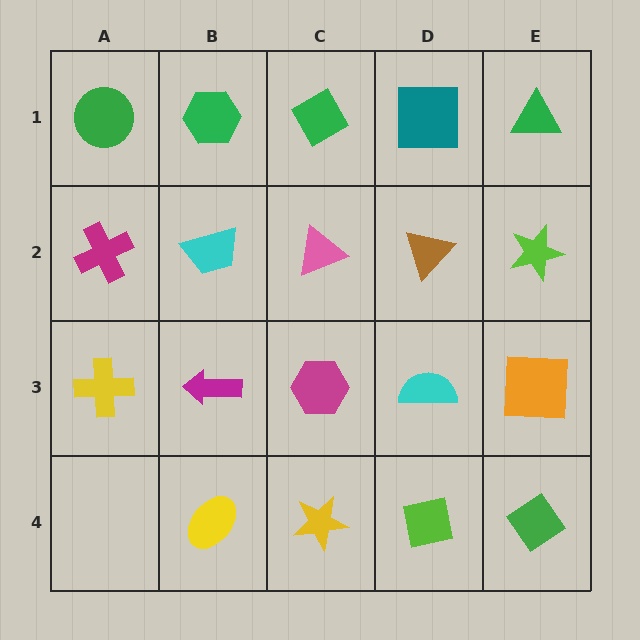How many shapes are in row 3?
5 shapes.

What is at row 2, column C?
A pink triangle.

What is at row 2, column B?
A cyan trapezoid.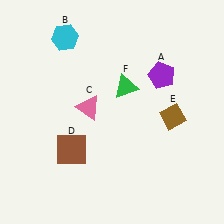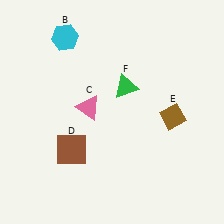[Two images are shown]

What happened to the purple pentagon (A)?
The purple pentagon (A) was removed in Image 2. It was in the top-right area of Image 1.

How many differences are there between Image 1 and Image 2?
There is 1 difference between the two images.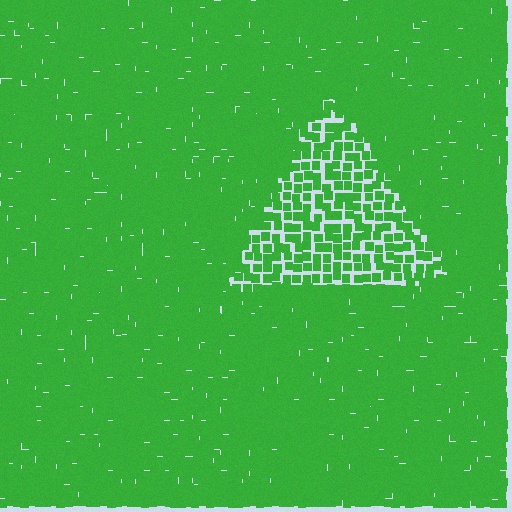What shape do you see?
I see a triangle.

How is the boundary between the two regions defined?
The boundary is defined by a change in element density (approximately 2.0x ratio). All elements are the same color, size, and shape.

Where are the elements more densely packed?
The elements are more densely packed outside the triangle boundary.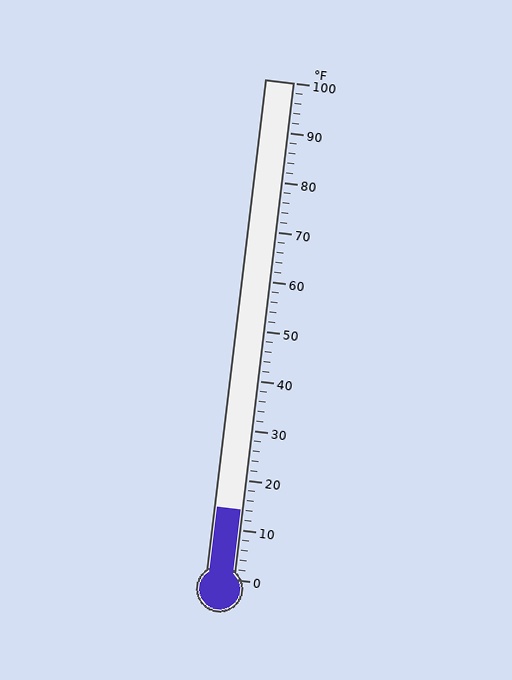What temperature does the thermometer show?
The thermometer shows approximately 14°F.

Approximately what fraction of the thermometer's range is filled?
The thermometer is filled to approximately 15% of its range.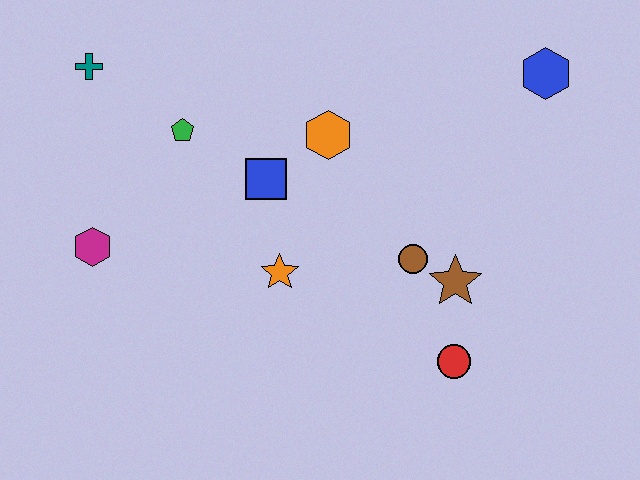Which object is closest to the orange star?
The blue square is closest to the orange star.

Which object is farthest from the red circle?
The teal cross is farthest from the red circle.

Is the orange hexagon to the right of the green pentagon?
Yes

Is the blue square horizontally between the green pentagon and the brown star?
Yes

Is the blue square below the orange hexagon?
Yes